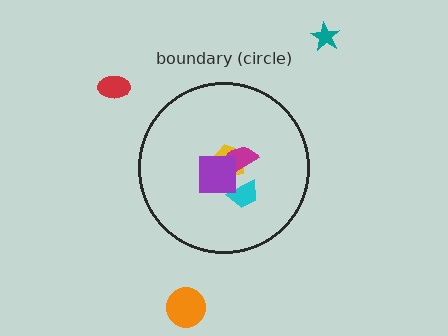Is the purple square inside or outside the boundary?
Inside.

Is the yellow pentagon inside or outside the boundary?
Inside.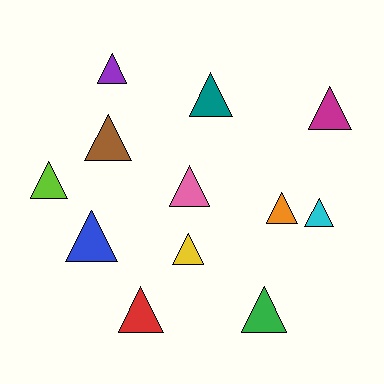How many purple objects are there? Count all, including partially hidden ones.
There is 1 purple object.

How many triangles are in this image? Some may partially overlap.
There are 12 triangles.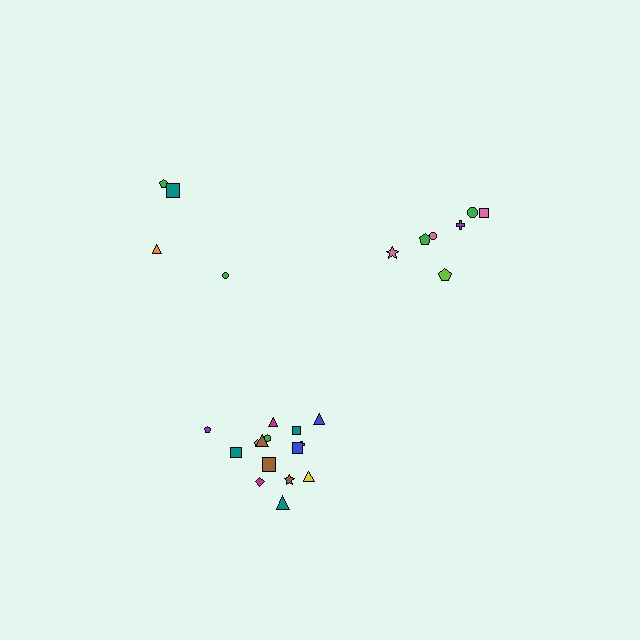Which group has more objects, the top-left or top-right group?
The top-right group.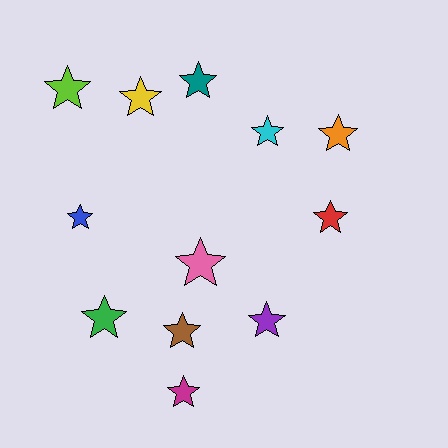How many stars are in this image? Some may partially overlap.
There are 12 stars.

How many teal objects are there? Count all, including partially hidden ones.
There is 1 teal object.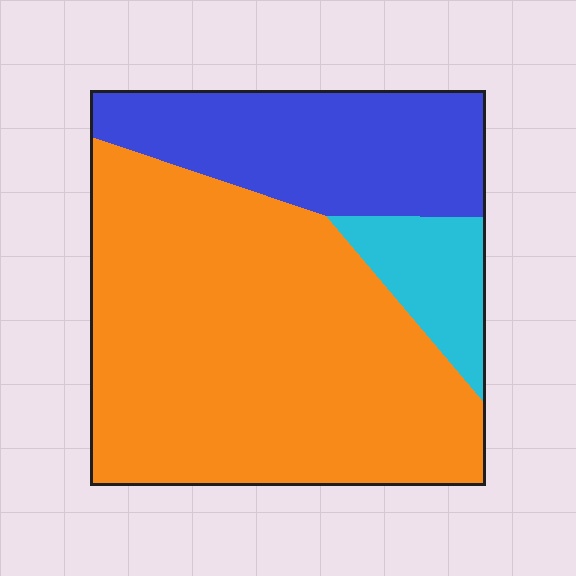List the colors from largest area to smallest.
From largest to smallest: orange, blue, cyan.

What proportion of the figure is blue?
Blue covers 26% of the figure.